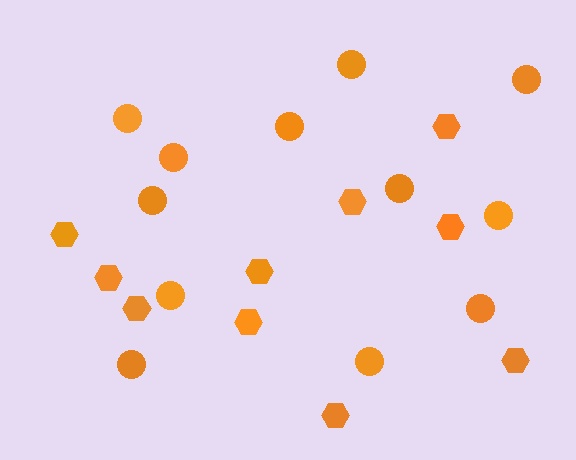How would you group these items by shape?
There are 2 groups: one group of circles (12) and one group of hexagons (10).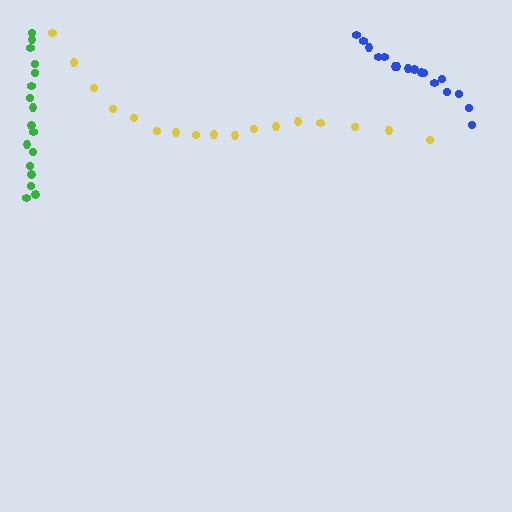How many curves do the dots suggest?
There are 3 distinct paths.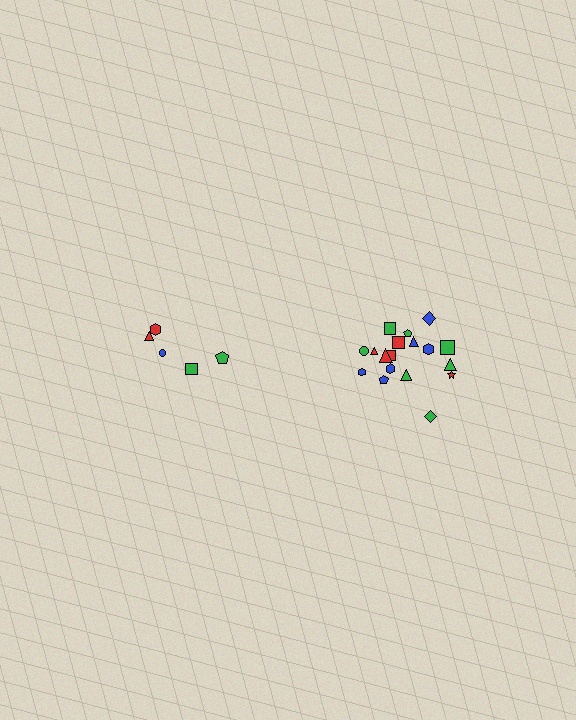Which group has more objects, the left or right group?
The right group.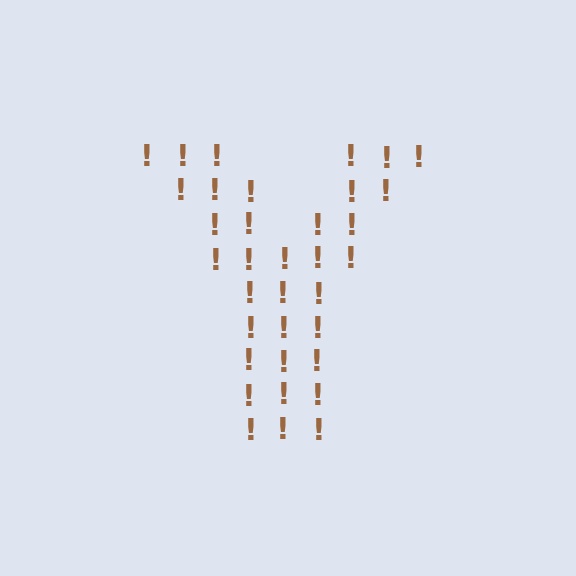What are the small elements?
The small elements are exclamation marks.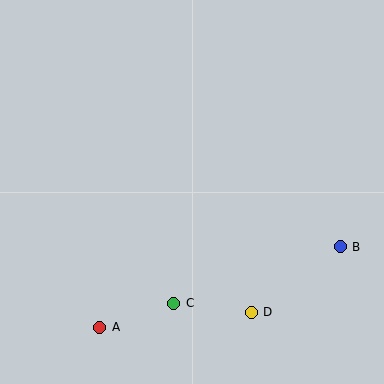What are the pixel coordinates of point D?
Point D is at (251, 312).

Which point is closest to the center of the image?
Point C at (174, 303) is closest to the center.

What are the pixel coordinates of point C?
Point C is at (174, 303).